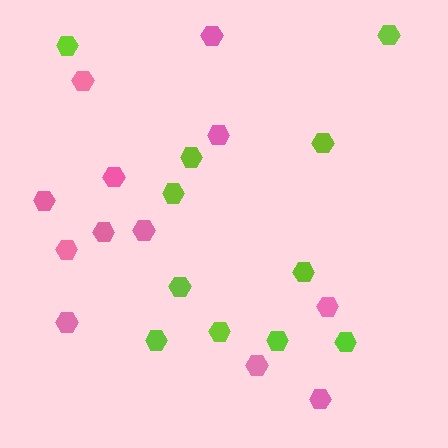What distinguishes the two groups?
There are 2 groups: one group of pink hexagons (12) and one group of lime hexagons (11).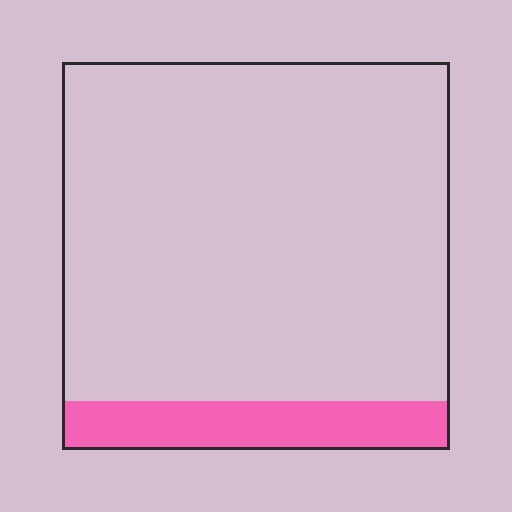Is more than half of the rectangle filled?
No.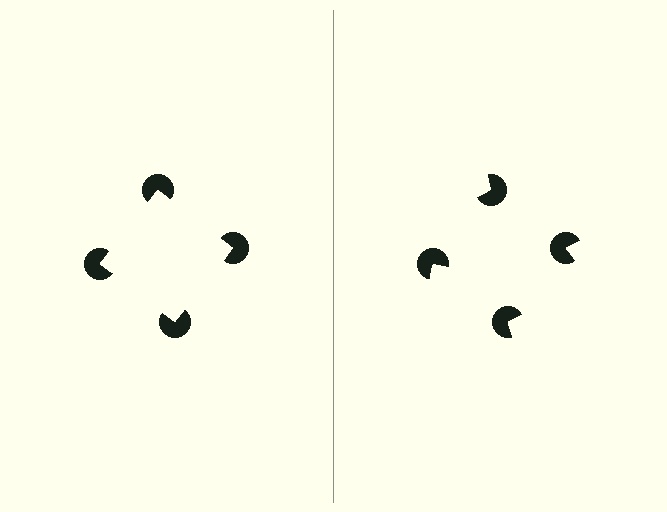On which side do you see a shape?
An illusory square appears on the left side. On the right side the wedge cuts are rotated, so no coherent shape forms.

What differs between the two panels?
The pac-man discs are positioned identically on both sides; only the wedge orientations differ. On the left they align to a square; on the right they are misaligned.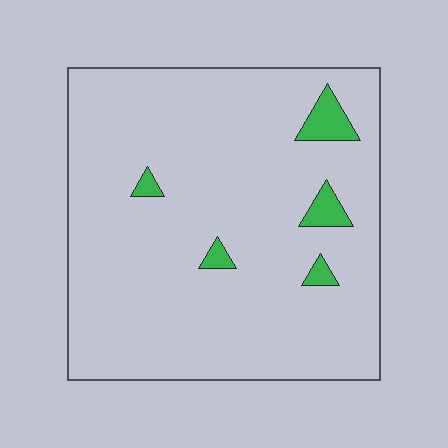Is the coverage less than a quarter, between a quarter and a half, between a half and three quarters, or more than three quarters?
Less than a quarter.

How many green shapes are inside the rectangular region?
5.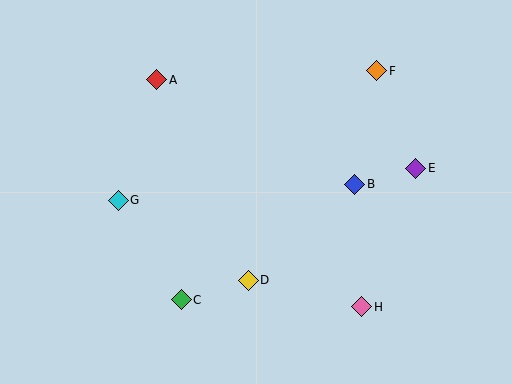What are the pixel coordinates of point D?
Point D is at (248, 280).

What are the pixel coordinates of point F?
Point F is at (377, 71).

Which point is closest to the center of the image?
Point D at (248, 280) is closest to the center.